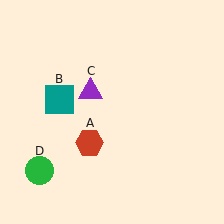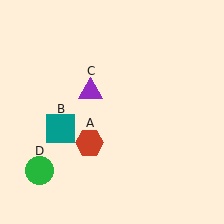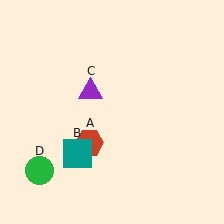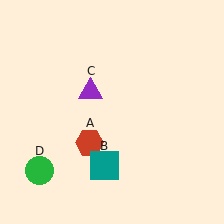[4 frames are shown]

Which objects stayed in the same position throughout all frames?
Red hexagon (object A) and purple triangle (object C) and green circle (object D) remained stationary.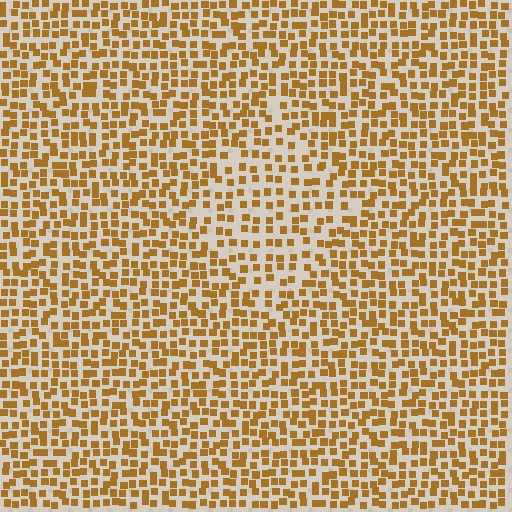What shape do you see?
I see a diamond.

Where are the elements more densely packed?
The elements are more densely packed outside the diamond boundary.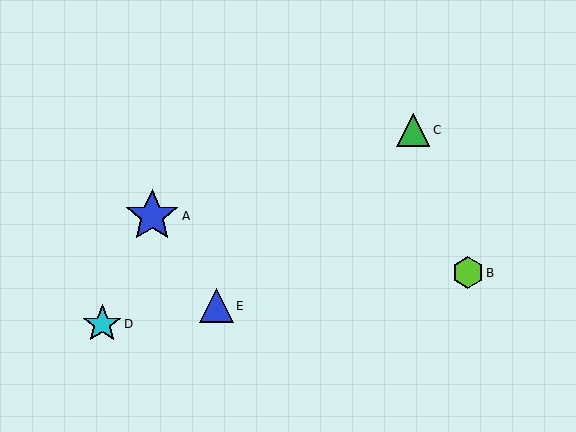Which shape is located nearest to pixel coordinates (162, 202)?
The blue star (labeled A) at (152, 216) is nearest to that location.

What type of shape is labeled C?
Shape C is a green triangle.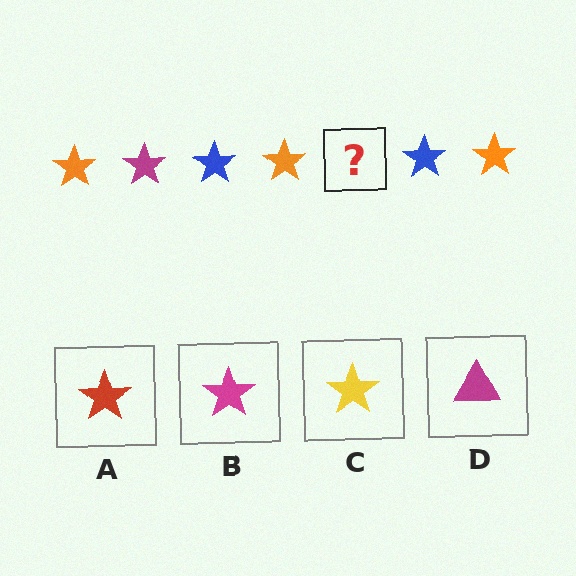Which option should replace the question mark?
Option B.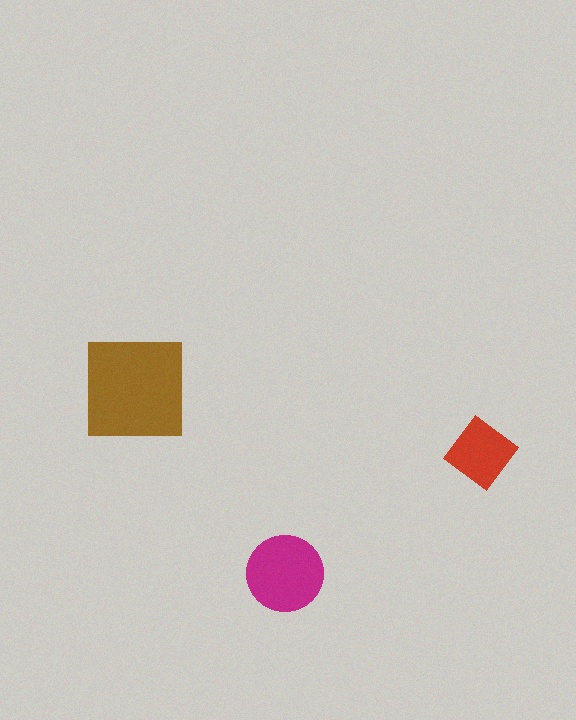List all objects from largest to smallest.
The brown square, the magenta circle, the red diamond.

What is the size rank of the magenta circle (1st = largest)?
2nd.